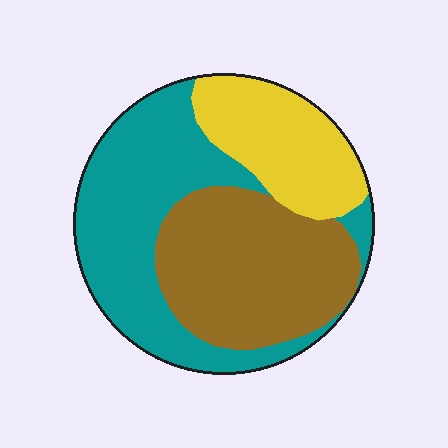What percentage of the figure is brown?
Brown takes up about three eighths (3/8) of the figure.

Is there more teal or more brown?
Teal.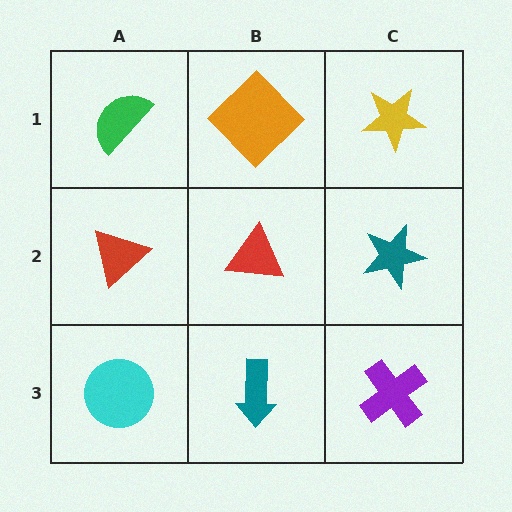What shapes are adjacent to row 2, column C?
A yellow star (row 1, column C), a purple cross (row 3, column C), a red triangle (row 2, column B).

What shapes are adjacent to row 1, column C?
A teal star (row 2, column C), an orange diamond (row 1, column B).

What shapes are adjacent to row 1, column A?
A red triangle (row 2, column A), an orange diamond (row 1, column B).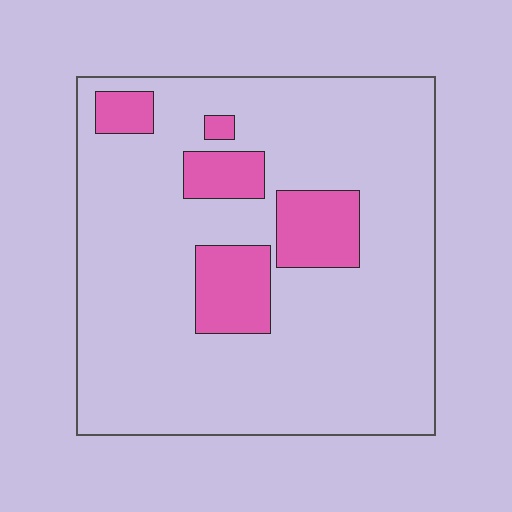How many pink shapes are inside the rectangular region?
5.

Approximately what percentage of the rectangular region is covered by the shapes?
Approximately 15%.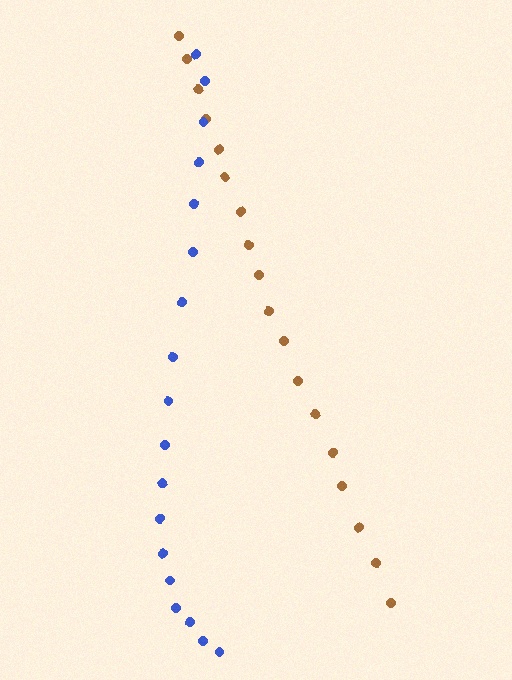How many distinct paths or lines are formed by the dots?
There are 2 distinct paths.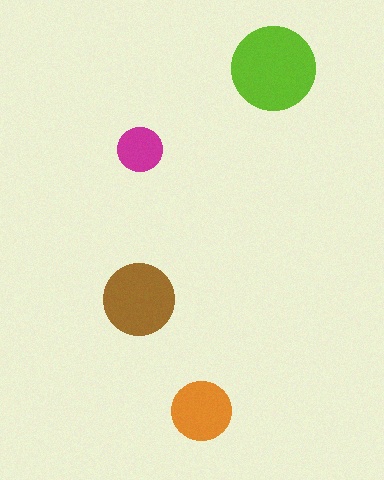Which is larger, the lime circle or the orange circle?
The lime one.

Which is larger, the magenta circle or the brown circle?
The brown one.